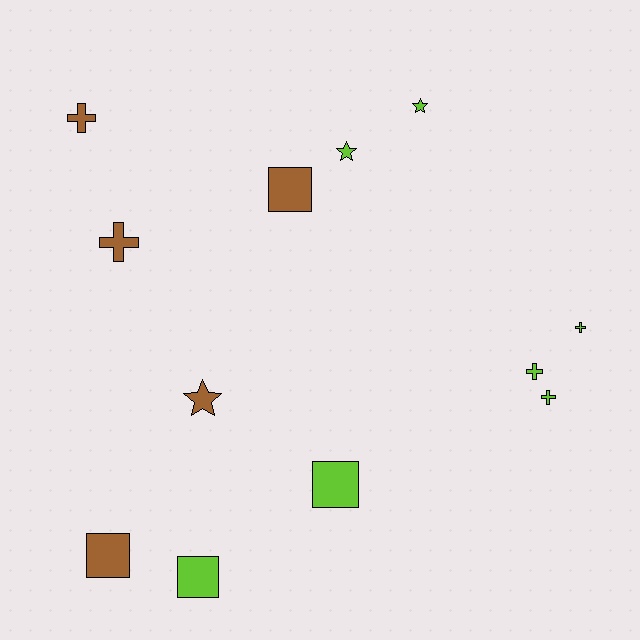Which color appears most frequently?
Lime, with 7 objects.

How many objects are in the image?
There are 12 objects.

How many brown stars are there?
There is 1 brown star.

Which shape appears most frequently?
Cross, with 5 objects.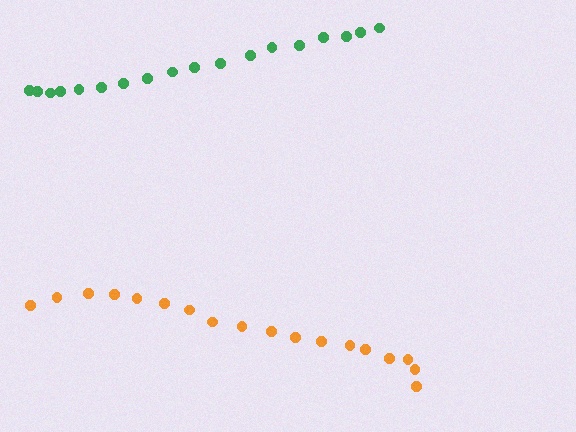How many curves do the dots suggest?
There are 2 distinct paths.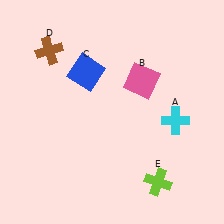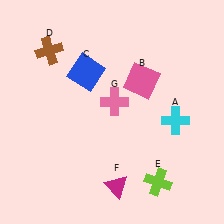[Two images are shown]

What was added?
A magenta triangle (F), a pink cross (G) were added in Image 2.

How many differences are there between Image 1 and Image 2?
There are 2 differences between the two images.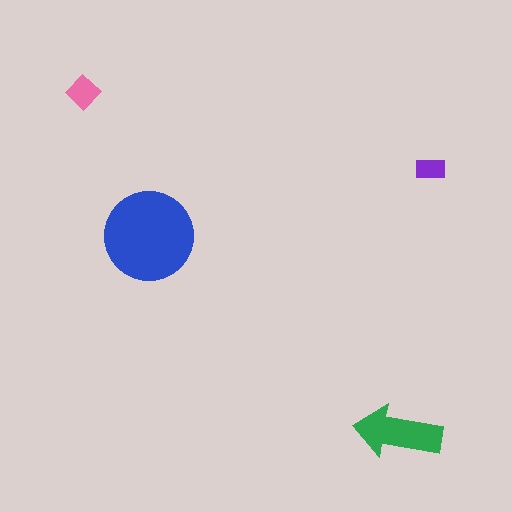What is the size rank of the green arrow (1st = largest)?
2nd.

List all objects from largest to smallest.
The blue circle, the green arrow, the pink diamond, the purple rectangle.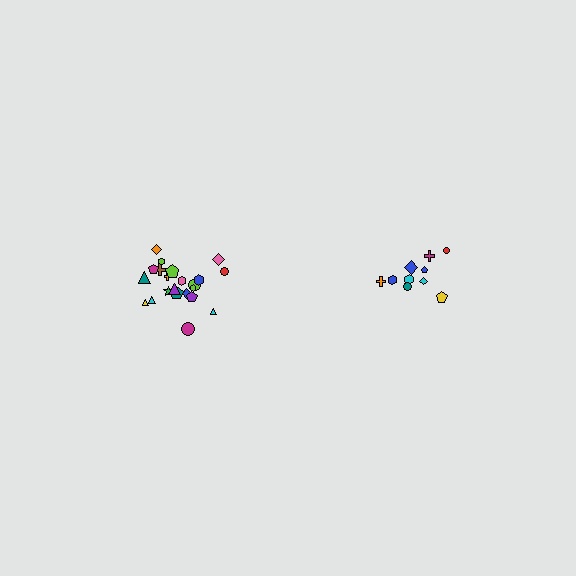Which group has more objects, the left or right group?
The left group.